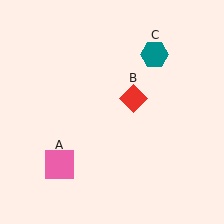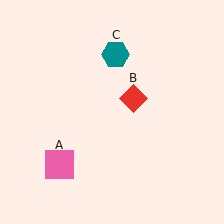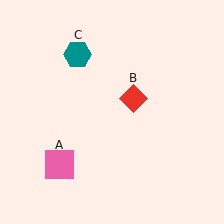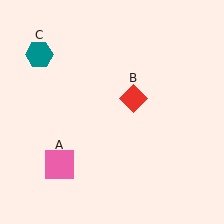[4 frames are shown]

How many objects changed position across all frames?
1 object changed position: teal hexagon (object C).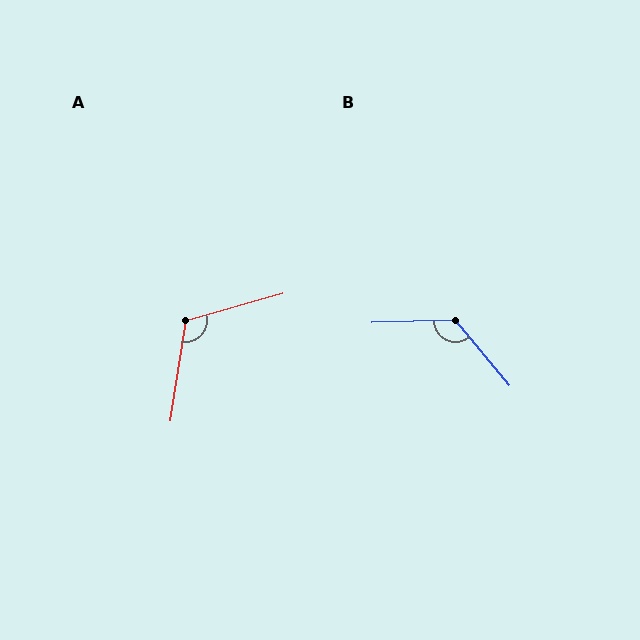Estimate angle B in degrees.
Approximately 128 degrees.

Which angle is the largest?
B, at approximately 128 degrees.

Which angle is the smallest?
A, at approximately 114 degrees.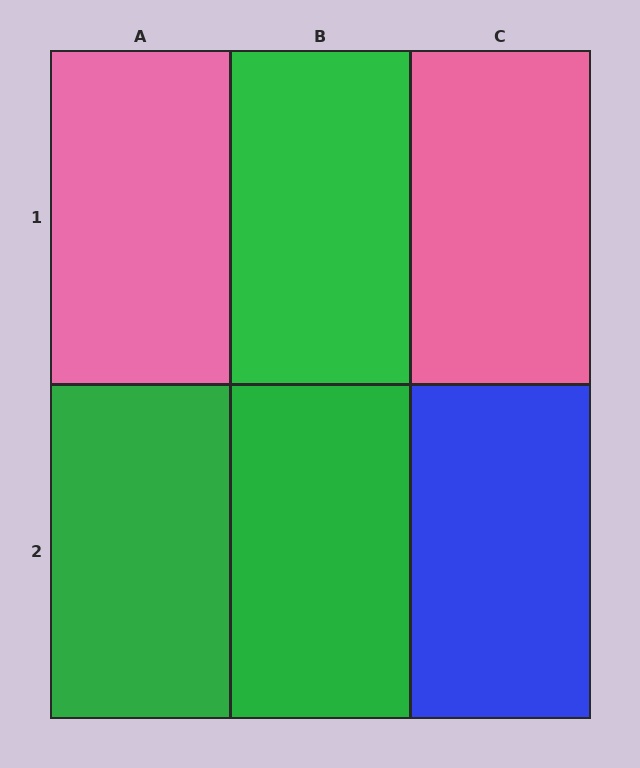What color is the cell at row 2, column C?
Blue.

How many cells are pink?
2 cells are pink.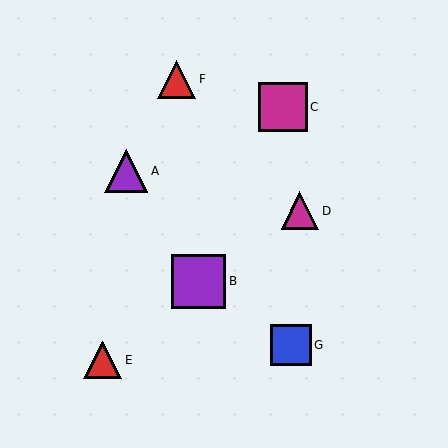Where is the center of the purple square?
The center of the purple square is at (198, 281).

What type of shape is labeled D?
Shape D is a magenta triangle.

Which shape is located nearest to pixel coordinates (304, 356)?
The blue square (labeled G) at (291, 345) is nearest to that location.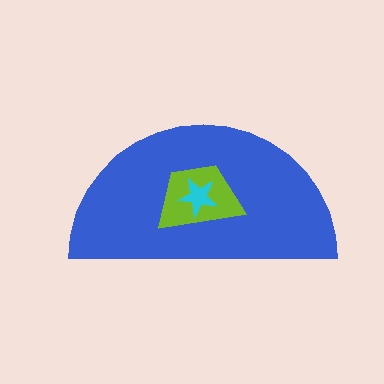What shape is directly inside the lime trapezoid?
The cyan star.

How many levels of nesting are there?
3.